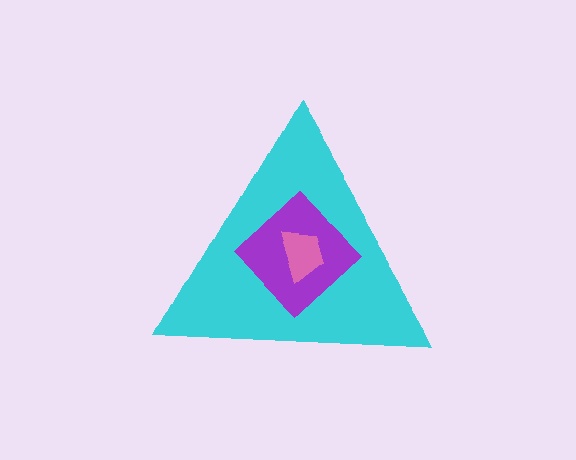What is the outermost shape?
The cyan triangle.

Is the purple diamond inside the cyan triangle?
Yes.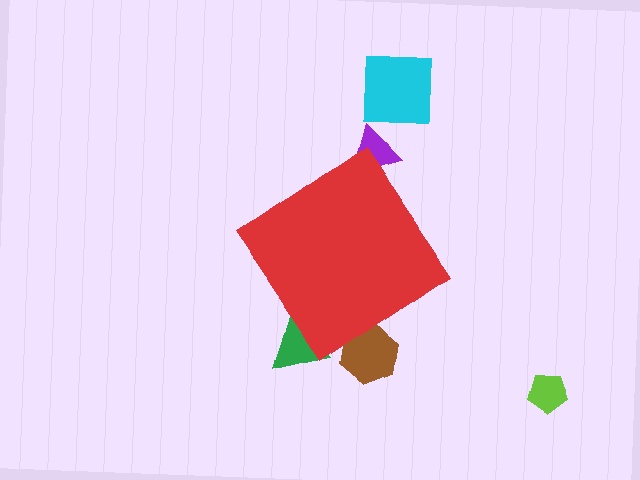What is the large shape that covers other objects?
A red diamond.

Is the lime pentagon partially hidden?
No, the lime pentagon is fully visible.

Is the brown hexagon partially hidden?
Yes, the brown hexagon is partially hidden behind the red diamond.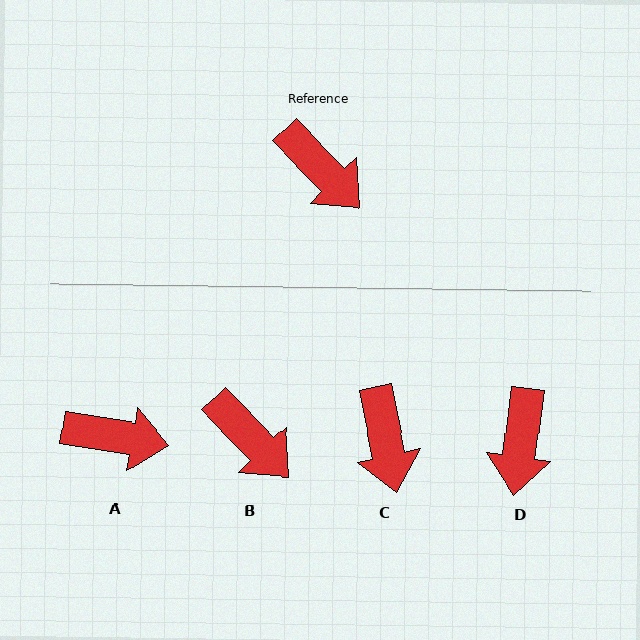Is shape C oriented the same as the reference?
No, it is off by about 33 degrees.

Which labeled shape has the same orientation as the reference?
B.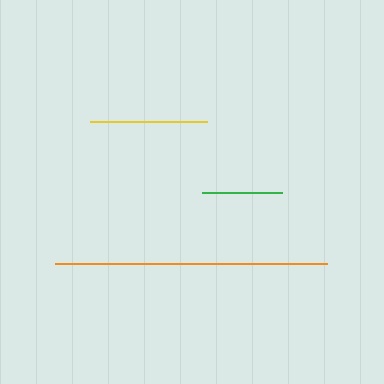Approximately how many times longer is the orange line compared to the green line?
The orange line is approximately 3.4 times the length of the green line.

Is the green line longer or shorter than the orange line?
The orange line is longer than the green line.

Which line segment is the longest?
The orange line is the longest at approximately 272 pixels.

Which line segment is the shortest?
The green line is the shortest at approximately 80 pixels.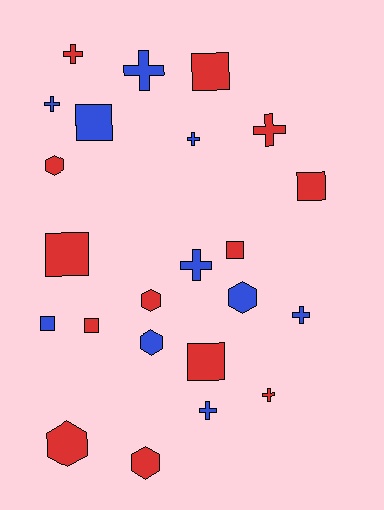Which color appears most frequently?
Red, with 13 objects.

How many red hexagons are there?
There are 4 red hexagons.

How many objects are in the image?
There are 23 objects.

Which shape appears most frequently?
Cross, with 9 objects.